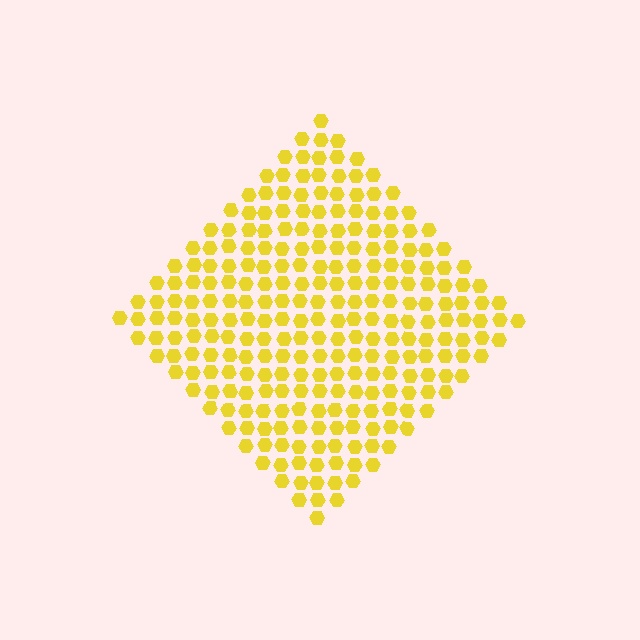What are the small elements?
The small elements are hexagons.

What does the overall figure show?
The overall figure shows a diamond.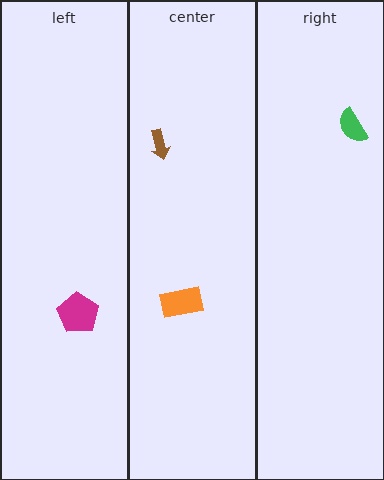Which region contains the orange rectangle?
The center region.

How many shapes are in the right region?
1.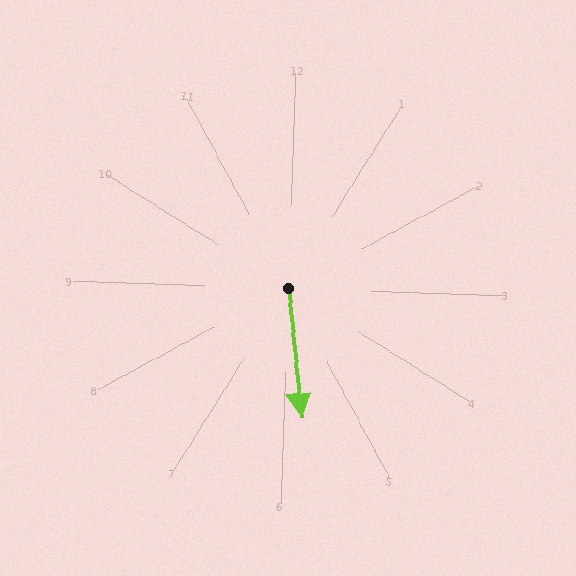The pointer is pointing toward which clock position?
Roughly 6 o'clock.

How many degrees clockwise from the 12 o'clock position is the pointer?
Approximately 172 degrees.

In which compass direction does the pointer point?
South.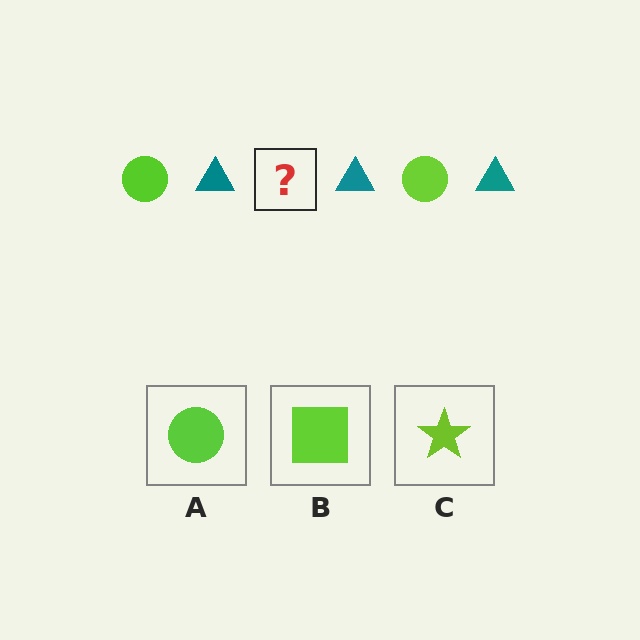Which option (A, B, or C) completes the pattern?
A.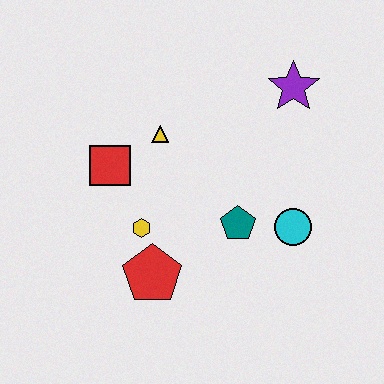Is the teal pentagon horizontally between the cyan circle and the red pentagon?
Yes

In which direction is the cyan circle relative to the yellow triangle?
The cyan circle is to the right of the yellow triangle.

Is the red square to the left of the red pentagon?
Yes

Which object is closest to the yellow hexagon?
The red pentagon is closest to the yellow hexagon.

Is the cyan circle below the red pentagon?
No